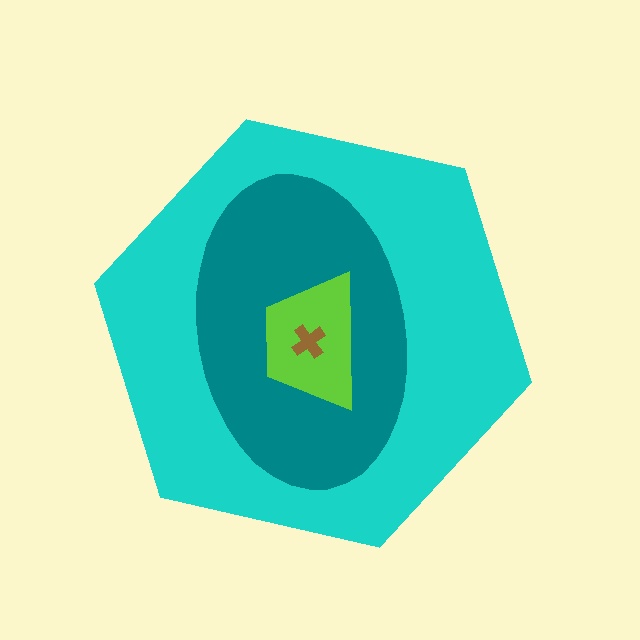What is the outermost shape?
The cyan hexagon.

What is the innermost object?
The brown cross.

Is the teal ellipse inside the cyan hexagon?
Yes.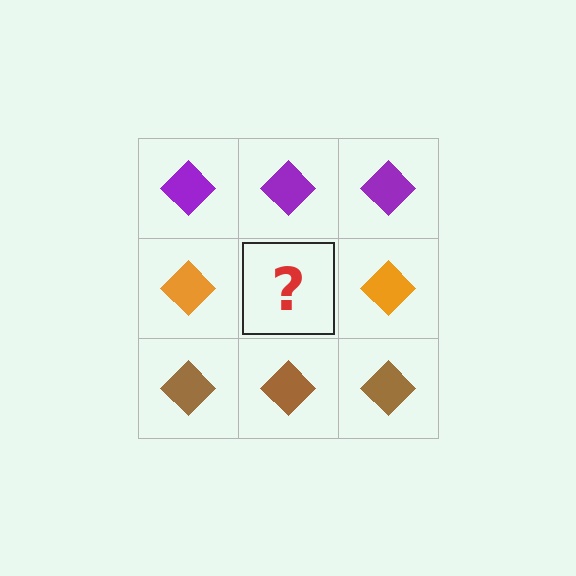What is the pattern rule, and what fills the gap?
The rule is that each row has a consistent color. The gap should be filled with an orange diamond.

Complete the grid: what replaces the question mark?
The question mark should be replaced with an orange diamond.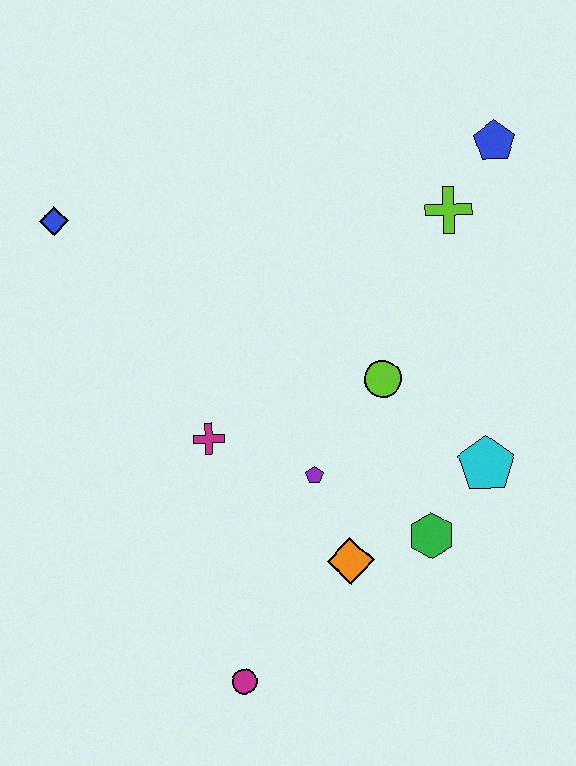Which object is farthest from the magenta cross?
The blue pentagon is farthest from the magenta cross.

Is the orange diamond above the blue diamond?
No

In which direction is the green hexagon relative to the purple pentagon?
The green hexagon is to the right of the purple pentagon.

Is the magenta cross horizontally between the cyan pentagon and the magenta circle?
No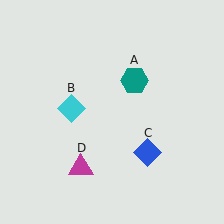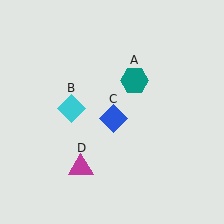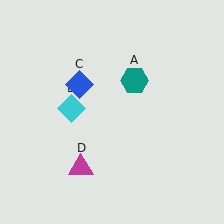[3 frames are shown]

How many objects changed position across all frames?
1 object changed position: blue diamond (object C).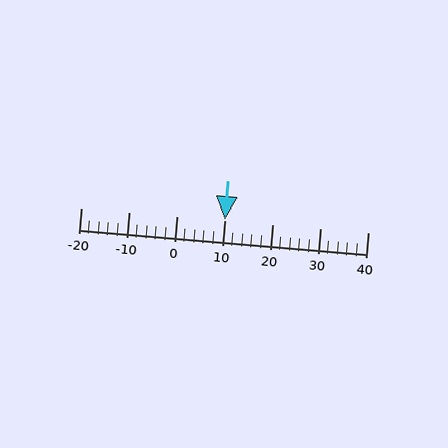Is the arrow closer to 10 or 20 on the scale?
The arrow is closer to 10.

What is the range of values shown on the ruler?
The ruler shows values from -20 to 40.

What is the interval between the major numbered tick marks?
The major tick marks are spaced 10 units apart.